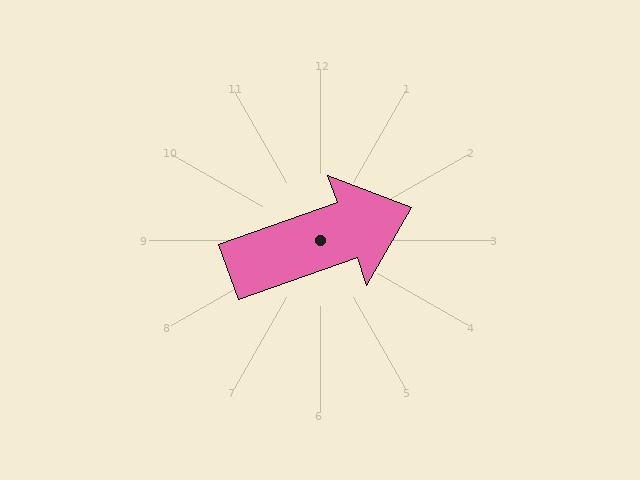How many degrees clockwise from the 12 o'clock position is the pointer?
Approximately 70 degrees.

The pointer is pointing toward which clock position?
Roughly 2 o'clock.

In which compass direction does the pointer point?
East.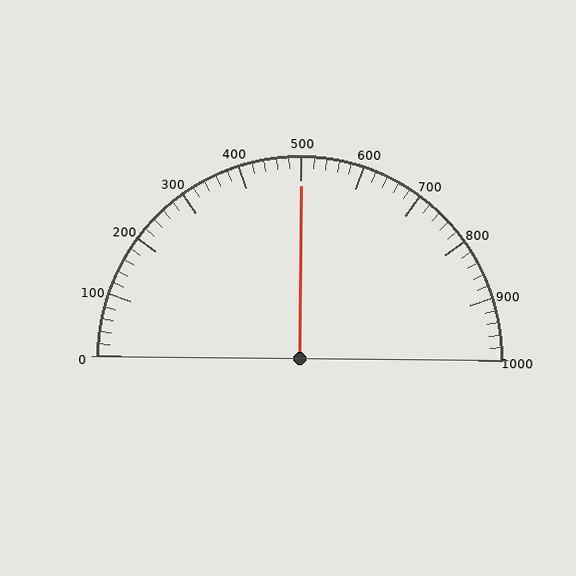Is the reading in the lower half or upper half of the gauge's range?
The reading is in the upper half of the range (0 to 1000).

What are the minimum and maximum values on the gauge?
The gauge ranges from 0 to 1000.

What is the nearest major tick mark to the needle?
The nearest major tick mark is 500.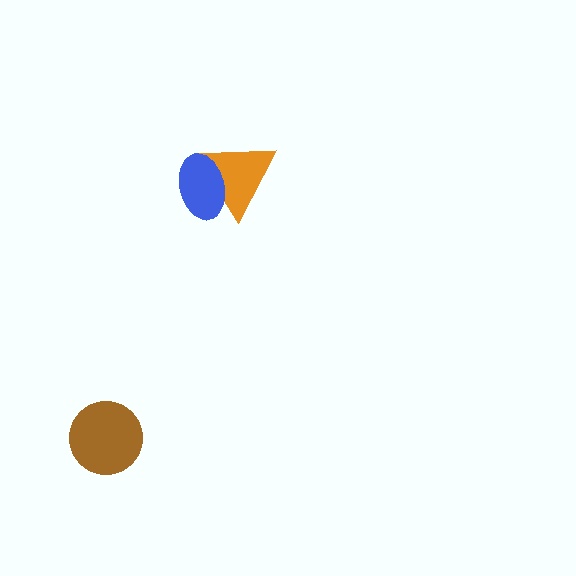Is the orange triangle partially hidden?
Yes, it is partially covered by another shape.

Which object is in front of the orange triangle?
The blue ellipse is in front of the orange triangle.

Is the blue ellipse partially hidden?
No, no other shape covers it.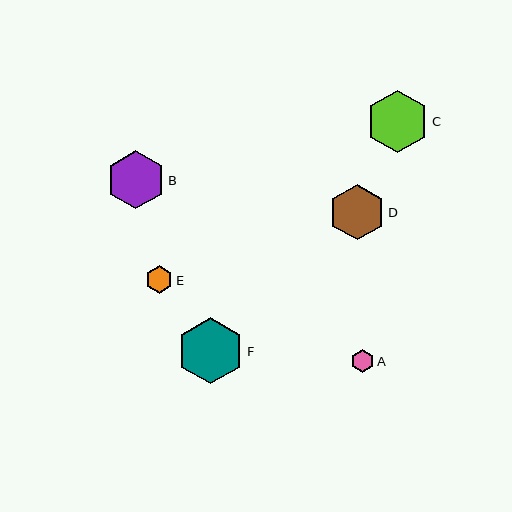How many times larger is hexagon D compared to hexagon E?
Hexagon D is approximately 2.0 times the size of hexagon E.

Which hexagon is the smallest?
Hexagon A is the smallest with a size of approximately 23 pixels.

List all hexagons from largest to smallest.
From largest to smallest: F, C, B, D, E, A.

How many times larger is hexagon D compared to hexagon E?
Hexagon D is approximately 2.0 times the size of hexagon E.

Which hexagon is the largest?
Hexagon F is the largest with a size of approximately 67 pixels.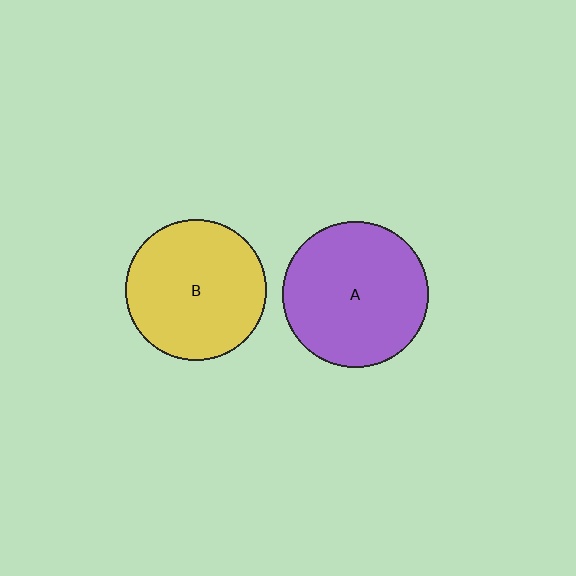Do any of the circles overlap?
No, none of the circles overlap.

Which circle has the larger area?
Circle A (purple).